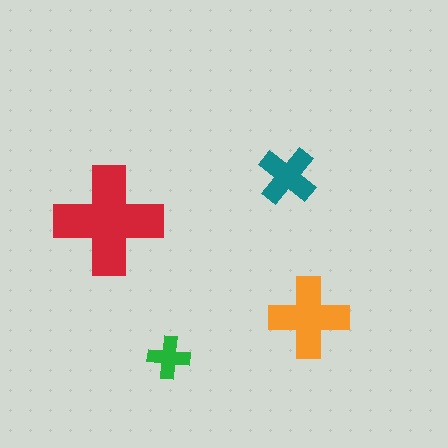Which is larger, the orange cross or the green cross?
The orange one.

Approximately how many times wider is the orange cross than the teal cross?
About 1.5 times wider.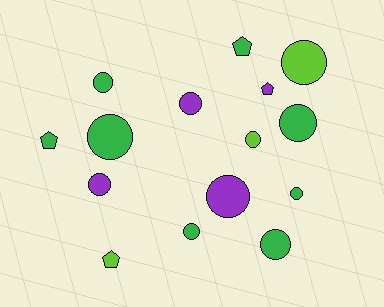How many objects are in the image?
There are 15 objects.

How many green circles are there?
There are 6 green circles.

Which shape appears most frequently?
Circle, with 11 objects.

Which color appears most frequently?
Green, with 8 objects.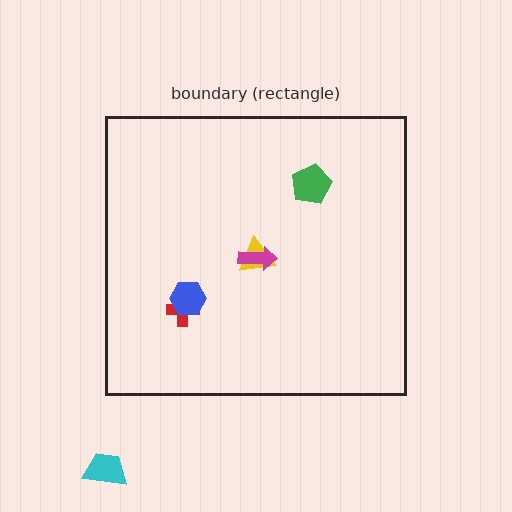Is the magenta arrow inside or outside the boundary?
Inside.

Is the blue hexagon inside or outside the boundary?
Inside.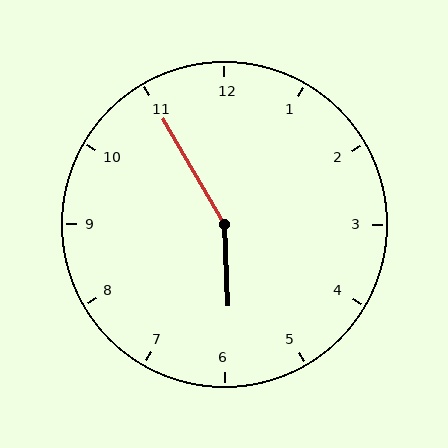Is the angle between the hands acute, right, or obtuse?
It is obtuse.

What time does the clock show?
5:55.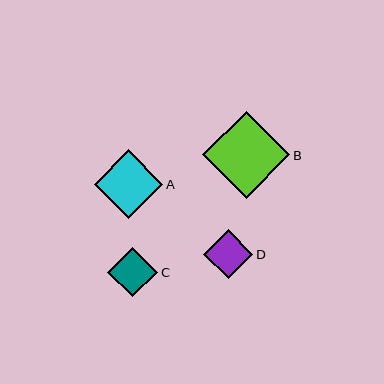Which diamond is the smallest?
Diamond D is the smallest with a size of approximately 49 pixels.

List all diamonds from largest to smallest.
From largest to smallest: B, A, C, D.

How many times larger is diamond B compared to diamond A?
Diamond B is approximately 1.3 times the size of diamond A.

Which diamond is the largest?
Diamond B is the largest with a size of approximately 87 pixels.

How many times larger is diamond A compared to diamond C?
Diamond A is approximately 1.4 times the size of diamond C.